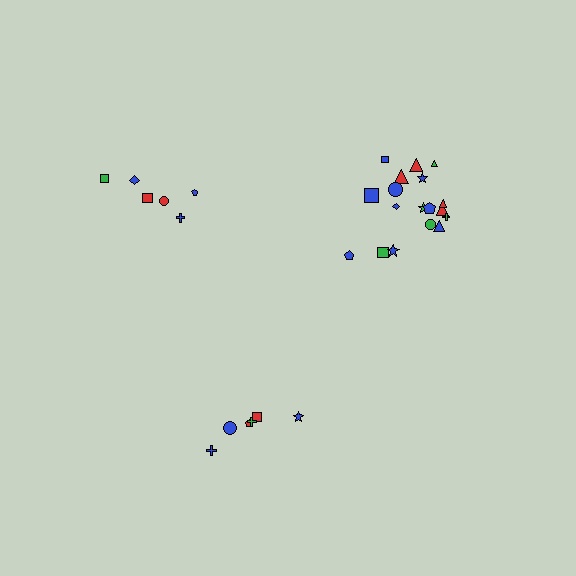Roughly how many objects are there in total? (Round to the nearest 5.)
Roughly 30 objects in total.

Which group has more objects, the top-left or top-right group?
The top-right group.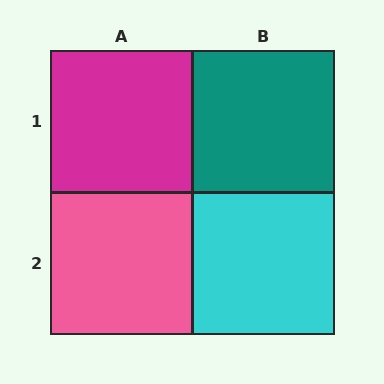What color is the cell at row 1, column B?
Teal.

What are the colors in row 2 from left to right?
Pink, cyan.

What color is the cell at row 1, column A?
Magenta.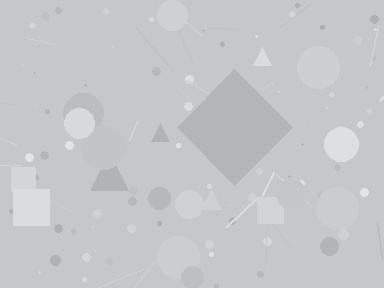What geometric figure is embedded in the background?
A diamond is embedded in the background.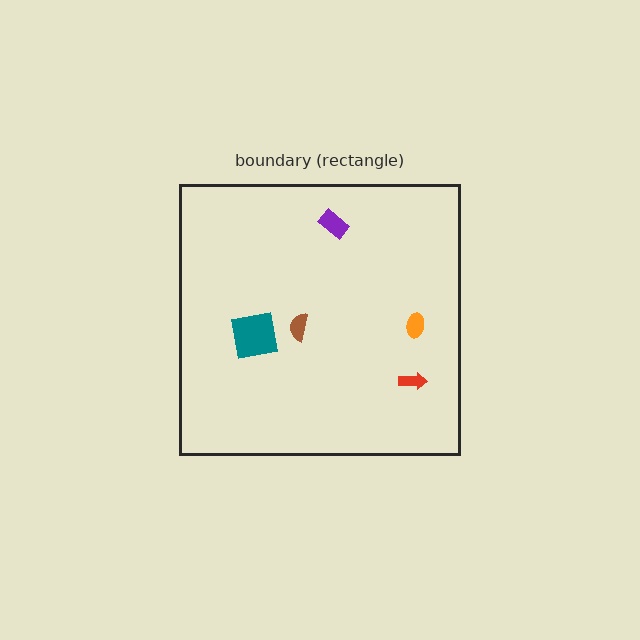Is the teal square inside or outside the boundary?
Inside.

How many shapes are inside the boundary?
5 inside, 0 outside.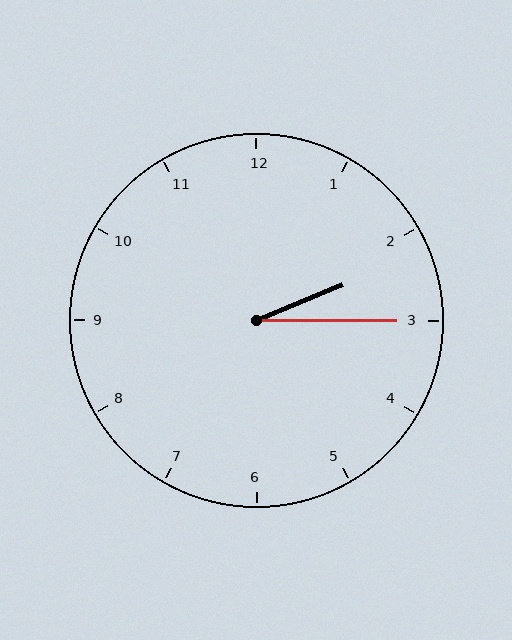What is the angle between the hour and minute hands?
Approximately 22 degrees.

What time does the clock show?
2:15.